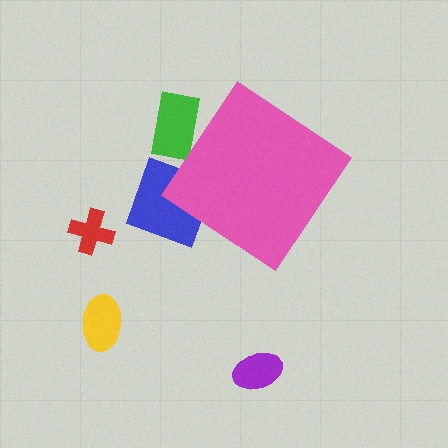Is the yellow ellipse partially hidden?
No, the yellow ellipse is fully visible.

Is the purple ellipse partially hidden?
No, the purple ellipse is fully visible.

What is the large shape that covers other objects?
A pink diamond.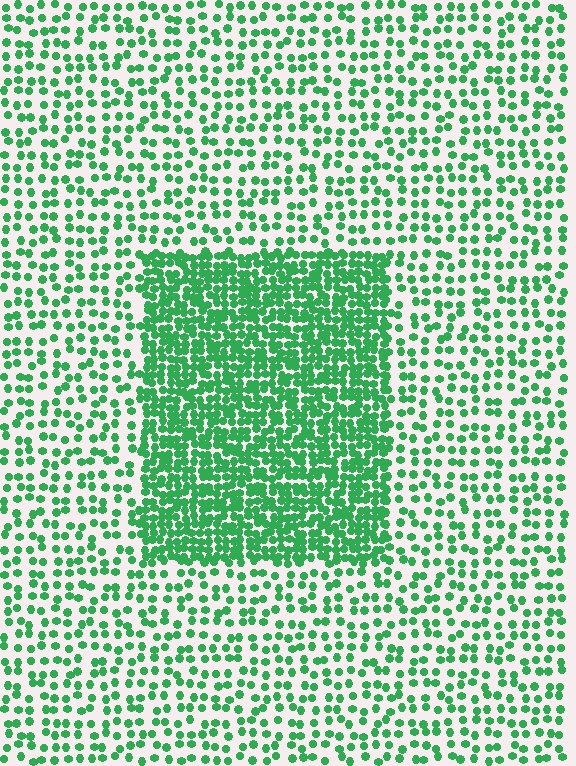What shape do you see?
I see a rectangle.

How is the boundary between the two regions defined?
The boundary is defined by a change in element density (approximately 2.4x ratio). All elements are the same color, size, and shape.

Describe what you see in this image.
The image contains small green elements arranged at two different densities. A rectangle-shaped region is visible where the elements are more densely packed than the surrounding area.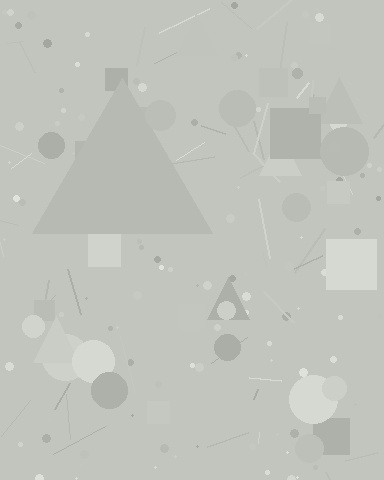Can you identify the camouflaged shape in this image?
The camouflaged shape is a triangle.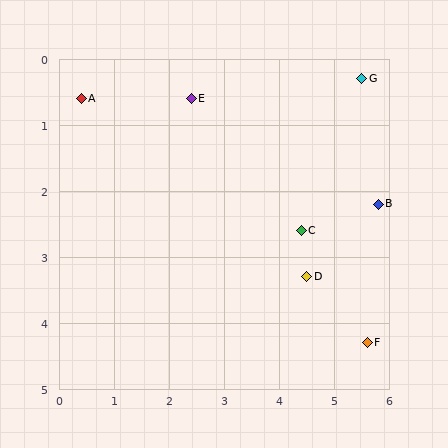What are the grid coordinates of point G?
Point G is at approximately (5.5, 0.3).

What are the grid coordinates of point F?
Point F is at approximately (5.6, 4.3).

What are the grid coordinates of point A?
Point A is at approximately (0.4, 0.6).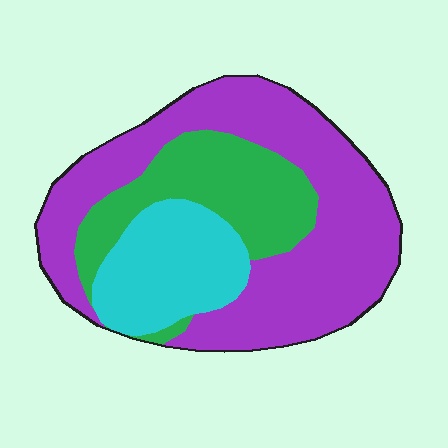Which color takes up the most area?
Purple, at roughly 55%.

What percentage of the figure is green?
Green takes up about one quarter (1/4) of the figure.